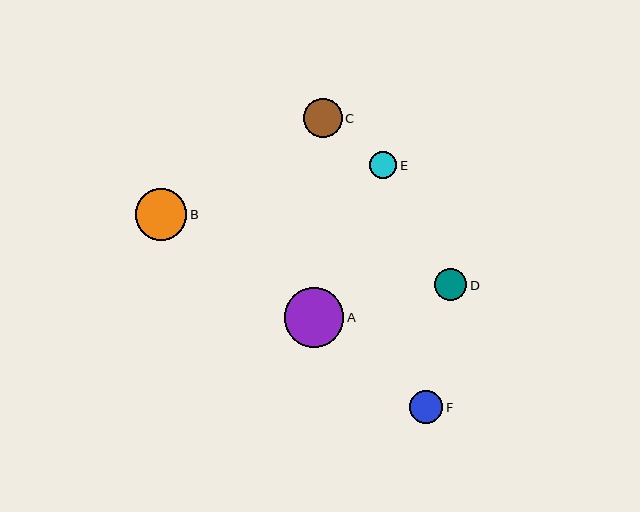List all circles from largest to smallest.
From largest to smallest: A, B, C, F, D, E.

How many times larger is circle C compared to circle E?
Circle C is approximately 1.4 times the size of circle E.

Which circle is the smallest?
Circle E is the smallest with a size of approximately 28 pixels.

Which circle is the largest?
Circle A is the largest with a size of approximately 60 pixels.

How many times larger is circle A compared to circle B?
Circle A is approximately 1.1 times the size of circle B.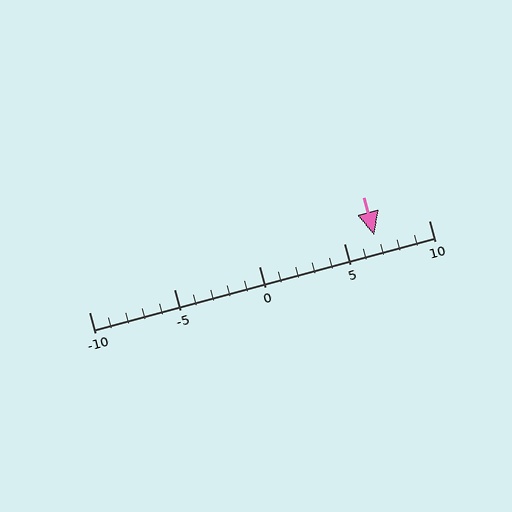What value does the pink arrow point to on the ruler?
The pink arrow points to approximately 7.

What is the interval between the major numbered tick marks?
The major tick marks are spaced 5 units apart.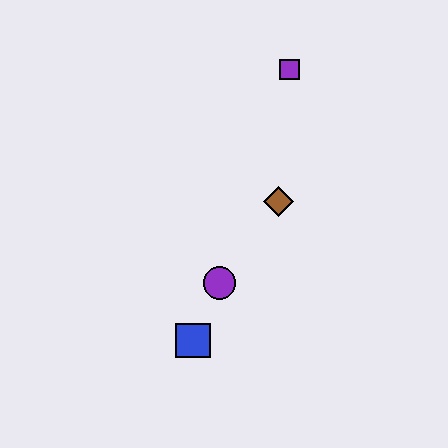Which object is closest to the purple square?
The brown diamond is closest to the purple square.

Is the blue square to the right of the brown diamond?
No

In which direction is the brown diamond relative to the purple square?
The brown diamond is below the purple square.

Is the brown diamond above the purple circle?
Yes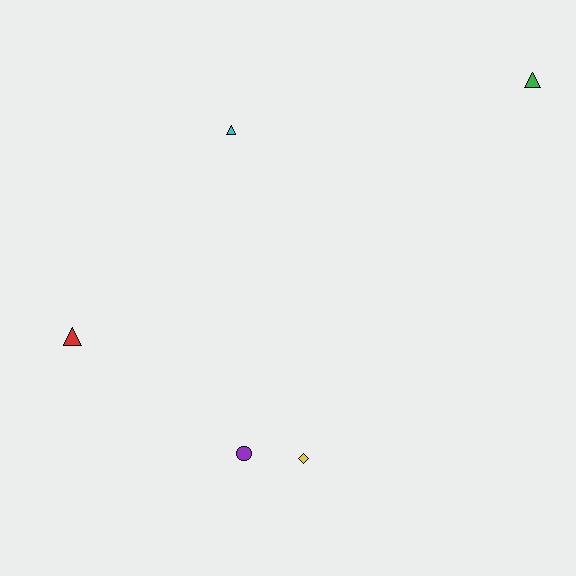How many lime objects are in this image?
There are no lime objects.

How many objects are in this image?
There are 5 objects.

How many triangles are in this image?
There are 3 triangles.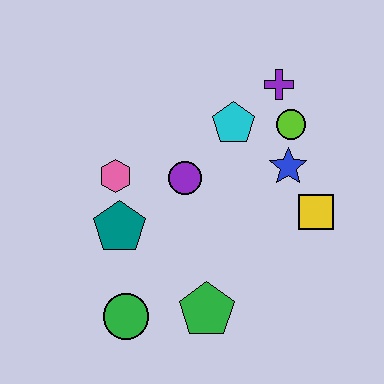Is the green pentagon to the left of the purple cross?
Yes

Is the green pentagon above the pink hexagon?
No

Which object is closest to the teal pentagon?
The pink hexagon is closest to the teal pentagon.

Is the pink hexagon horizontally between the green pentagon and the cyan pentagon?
No